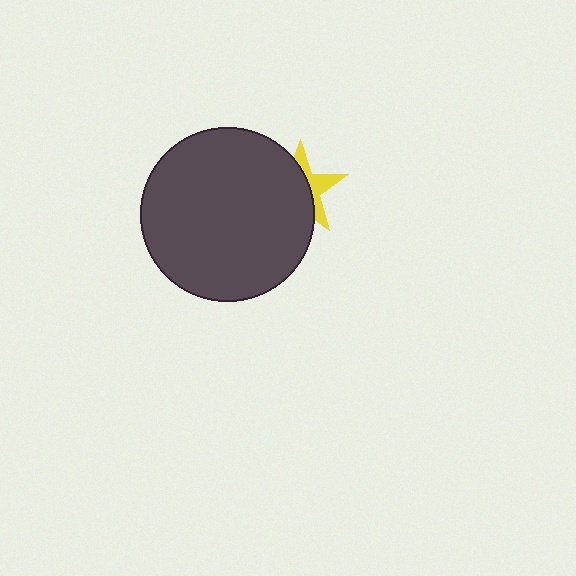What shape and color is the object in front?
The object in front is a dark gray circle.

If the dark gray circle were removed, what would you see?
You would see the complete yellow star.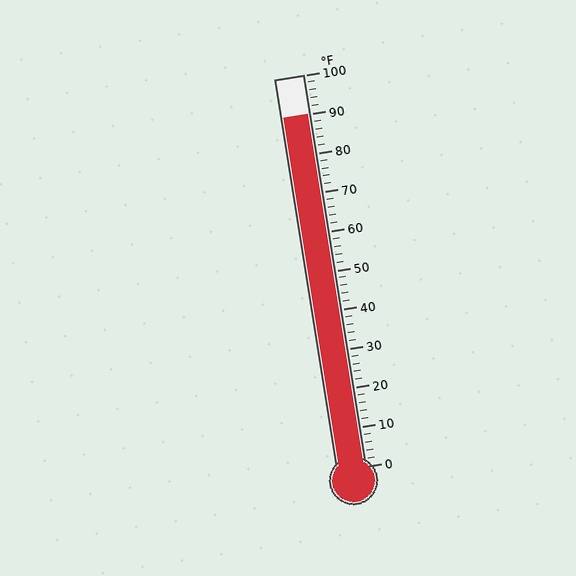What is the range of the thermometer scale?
The thermometer scale ranges from 0°F to 100°F.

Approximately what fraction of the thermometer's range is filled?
The thermometer is filled to approximately 90% of its range.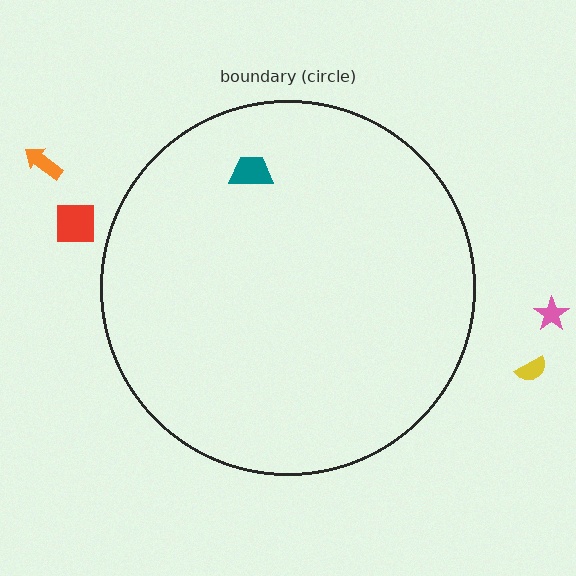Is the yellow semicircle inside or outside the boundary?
Outside.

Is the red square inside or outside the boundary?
Outside.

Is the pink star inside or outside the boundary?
Outside.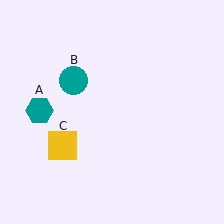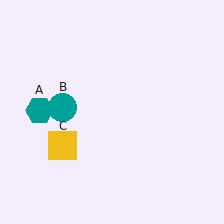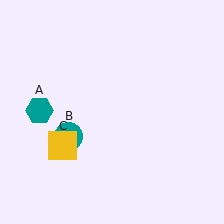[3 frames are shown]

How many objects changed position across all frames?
1 object changed position: teal circle (object B).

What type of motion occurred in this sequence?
The teal circle (object B) rotated counterclockwise around the center of the scene.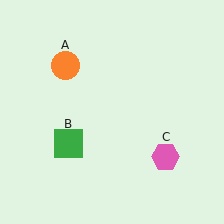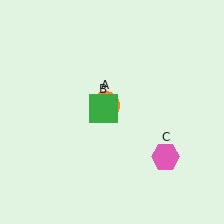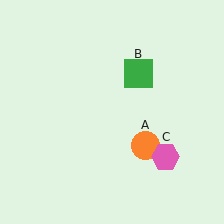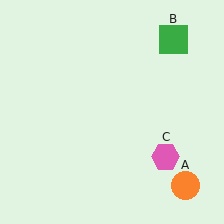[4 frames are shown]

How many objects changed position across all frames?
2 objects changed position: orange circle (object A), green square (object B).